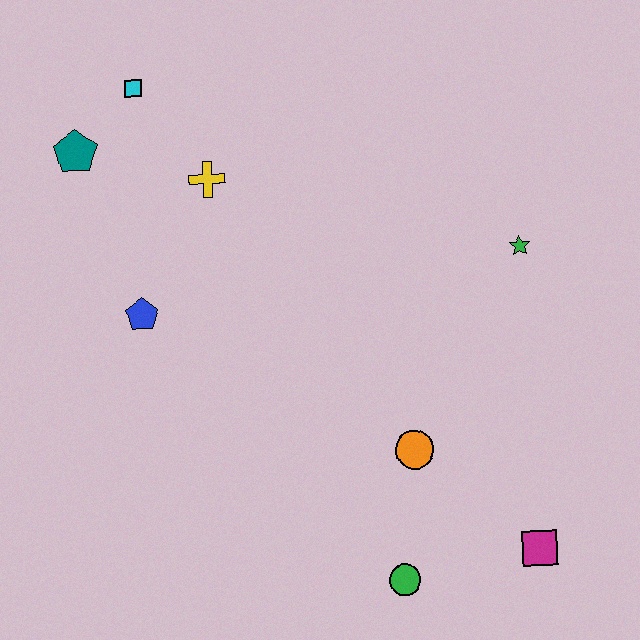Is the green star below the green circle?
No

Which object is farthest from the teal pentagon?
The magenta square is farthest from the teal pentagon.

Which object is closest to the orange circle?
The green circle is closest to the orange circle.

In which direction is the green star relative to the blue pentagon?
The green star is to the right of the blue pentagon.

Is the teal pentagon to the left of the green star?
Yes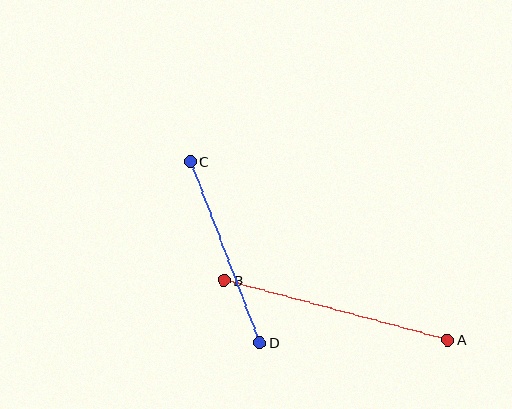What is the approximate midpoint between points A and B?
The midpoint is at approximately (336, 310) pixels.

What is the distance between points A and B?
The distance is approximately 231 pixels.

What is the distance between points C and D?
The distance is approximately 194 pixels.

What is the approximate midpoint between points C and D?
The midpoint is at approximately (225, 252) pixels.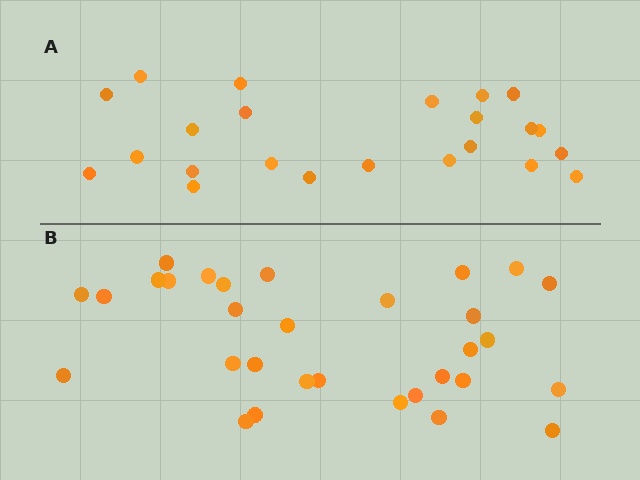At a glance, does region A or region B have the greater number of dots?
Region B (the bottom region) has more dots.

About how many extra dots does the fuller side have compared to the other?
Region B has roughly 8 or so more dots than region A.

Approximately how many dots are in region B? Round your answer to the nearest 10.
About 30 dots. (The exact count is 31, which rounds to 30.)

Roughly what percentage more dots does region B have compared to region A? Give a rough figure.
About 35% more.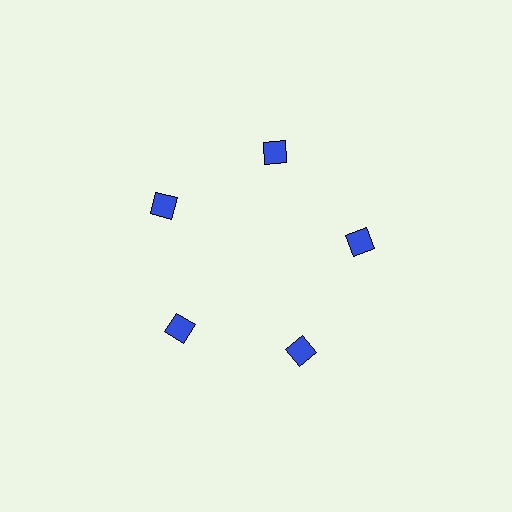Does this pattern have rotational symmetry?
Yes, this pattern has 5-fold rotational symmetry. It looks the same after rotating 72 degrees around the center.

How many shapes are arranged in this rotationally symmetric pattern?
There are 5 shapes, arranged in 5 groups of 1.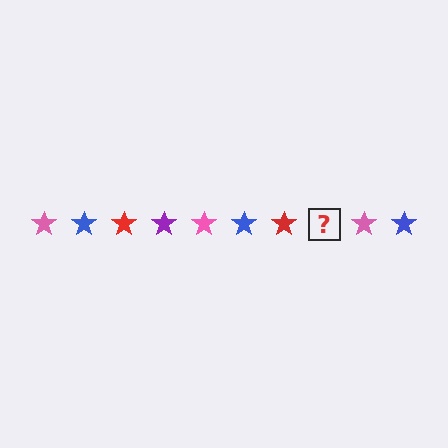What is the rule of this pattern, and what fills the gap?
The rule is that the pattern cycles through pink, blue, red, purple stars. The gap should be filled with a purple star.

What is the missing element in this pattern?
The missing element is a purple star.